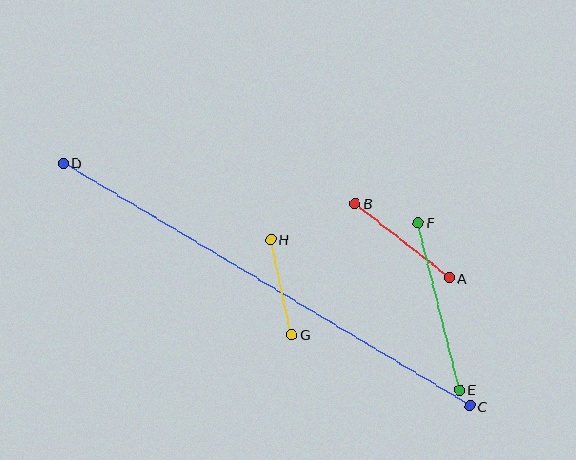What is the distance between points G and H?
The distance is approximately 97 pixels.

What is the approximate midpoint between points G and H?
The midpoint is at approximately (281, 287) pixels.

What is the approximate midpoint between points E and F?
The midpoint is at approximately (439, 306) pixels.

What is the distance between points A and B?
The distance is approximately 120 pixels.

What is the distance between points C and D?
The distance is approximately 474 pixels.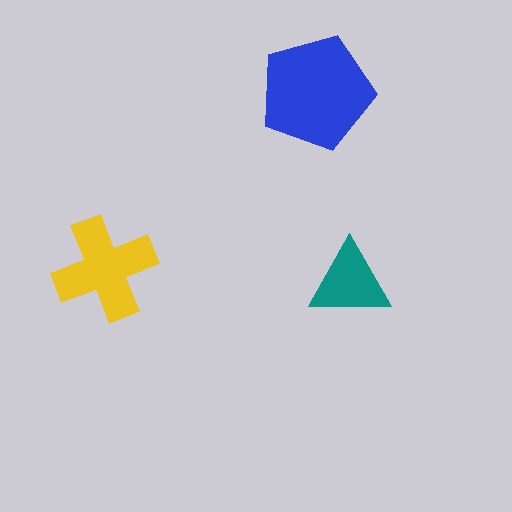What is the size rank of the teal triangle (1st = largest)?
3rd.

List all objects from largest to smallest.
The blue pentagon, the yellow cross, the teal triangle.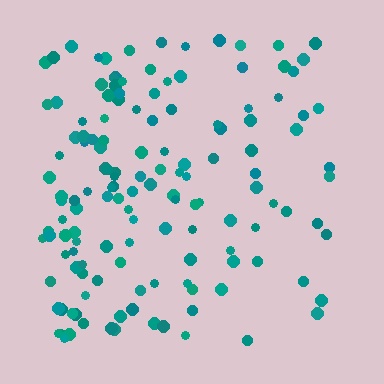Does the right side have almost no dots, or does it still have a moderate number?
Still a moderate number, just noticeably fewer than the left.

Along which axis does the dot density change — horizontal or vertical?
Horizontal.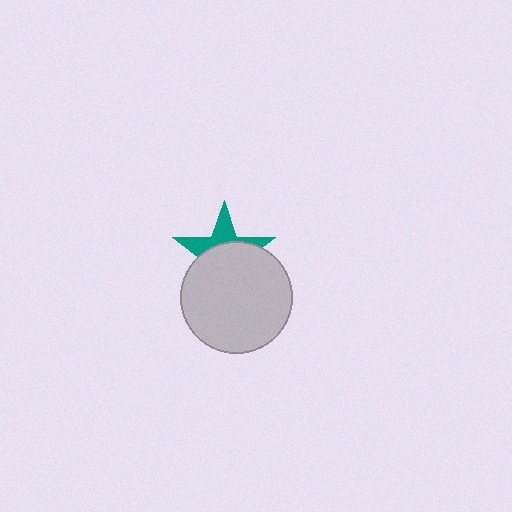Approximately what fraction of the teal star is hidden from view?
Roughly 63% of the teal star is hidden behind the light gray circle.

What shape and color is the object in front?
The object in front is a light gray circle.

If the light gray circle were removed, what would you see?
You would see the complete teal star.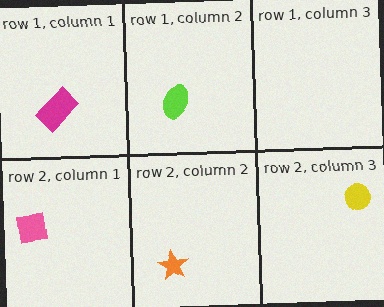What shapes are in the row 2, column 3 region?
The yellow circle.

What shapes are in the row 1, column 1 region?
The magenta rectangle.